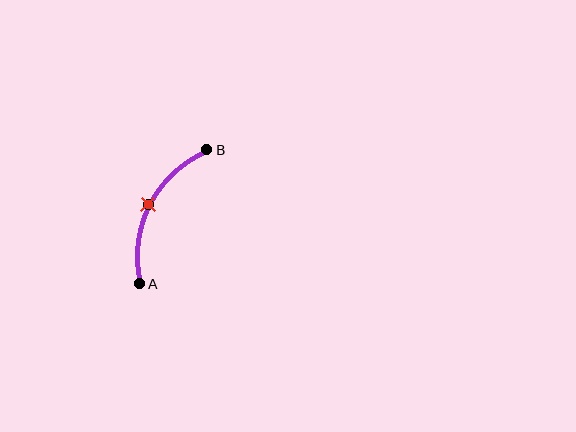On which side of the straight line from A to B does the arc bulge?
The arc bulges to the left of the straight line connecting A and B.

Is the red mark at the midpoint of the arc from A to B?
Yes. The red mark lies on the arc at equal arc-length from both A and B — it is the arc midpoint.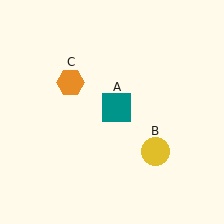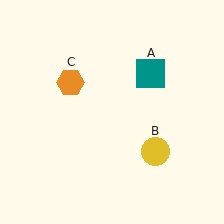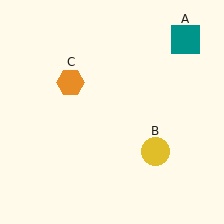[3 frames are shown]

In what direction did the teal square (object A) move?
The teal square (object A) moved up and to the right.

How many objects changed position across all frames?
1 object changed position: teal square (object A).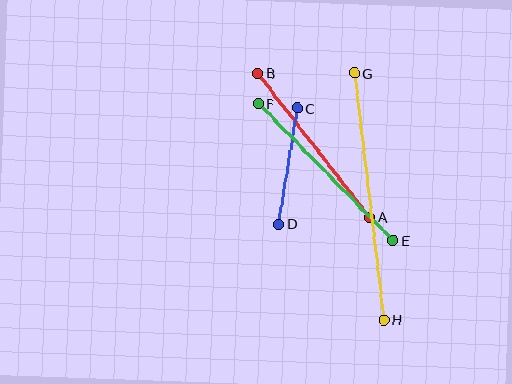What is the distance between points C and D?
The distance is approximately 118 pixels.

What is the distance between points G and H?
The distance is approximately 248 pixels.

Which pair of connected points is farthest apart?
Points G and H are farthest apart.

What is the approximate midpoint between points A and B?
The midpoint is at approximately (314, 145) pixels.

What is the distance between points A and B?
The distance is approximately 183 pixels.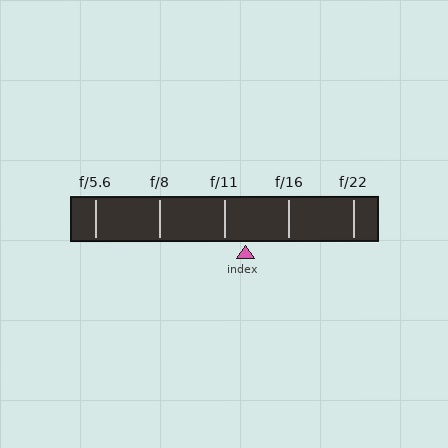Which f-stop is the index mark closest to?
The index mark is closest to f/11.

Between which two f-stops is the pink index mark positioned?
The index mark is between f/11 and f/16.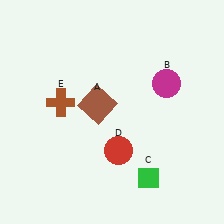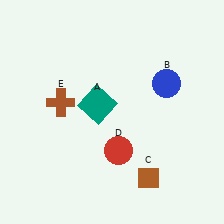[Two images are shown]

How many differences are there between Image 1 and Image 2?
There are 3 differences between the two images.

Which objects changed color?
A changed from brown to teal. B changed from magenta to blue. C changed from green to brown.